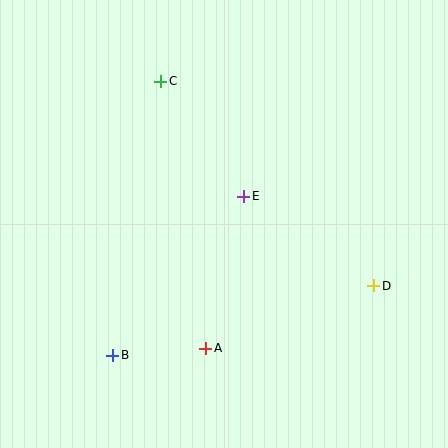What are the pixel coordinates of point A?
Point A is at (206, 348).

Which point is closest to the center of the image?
Point E at (244, 196) is closest to the center.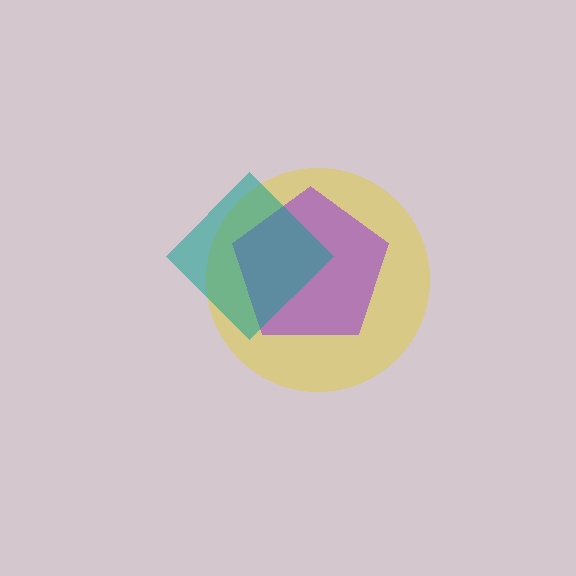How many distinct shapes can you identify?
There are 3 distinct shapes: a yellow circle, a purple pentagon, a teal diamond.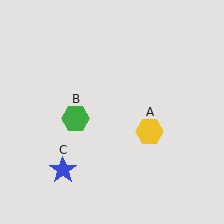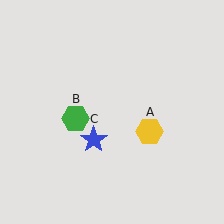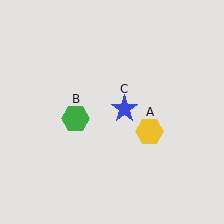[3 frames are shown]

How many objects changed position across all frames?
1 object changed position: blue star (object C).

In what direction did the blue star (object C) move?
The blue star (object C) moved up and to the right.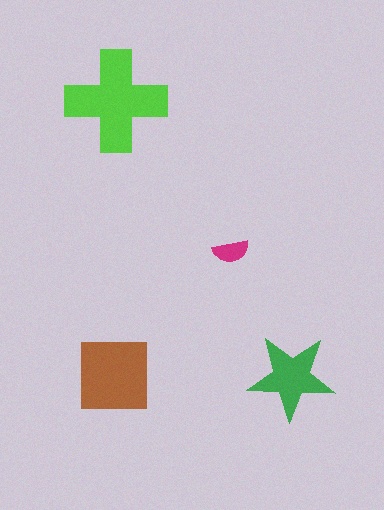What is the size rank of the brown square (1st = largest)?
2nd.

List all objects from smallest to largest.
The magenta semicircle, the green star, the brown square, the lime cross.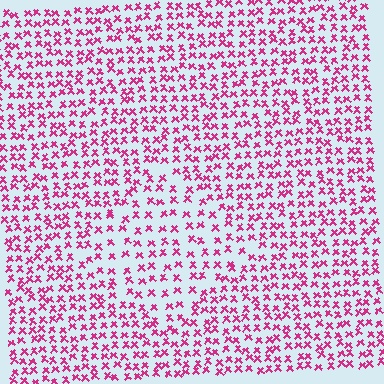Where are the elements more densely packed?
The elements are more densely packed outside the diamond boundary.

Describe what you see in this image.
The image contains small magenta elements arranged at two different densities. A diamond-shaped region is visible where the elements are less densely packed than the surrounding area.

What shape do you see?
I see a diamond.